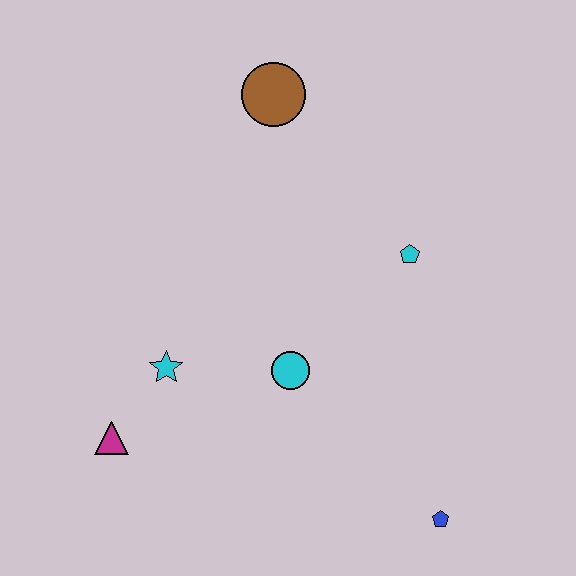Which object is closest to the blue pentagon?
The cyan circle is closest to the blue pentagon.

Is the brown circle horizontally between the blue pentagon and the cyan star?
Yes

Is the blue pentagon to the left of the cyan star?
No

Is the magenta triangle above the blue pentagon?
Yes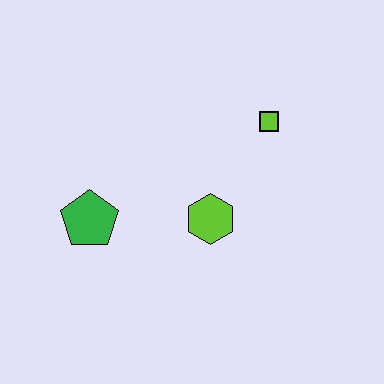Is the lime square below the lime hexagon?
No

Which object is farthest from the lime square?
The green pentagon is farthest from the lime square.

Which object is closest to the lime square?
The lime hexagon is closest to the lime square.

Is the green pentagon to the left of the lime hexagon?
Yes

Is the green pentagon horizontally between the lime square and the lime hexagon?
No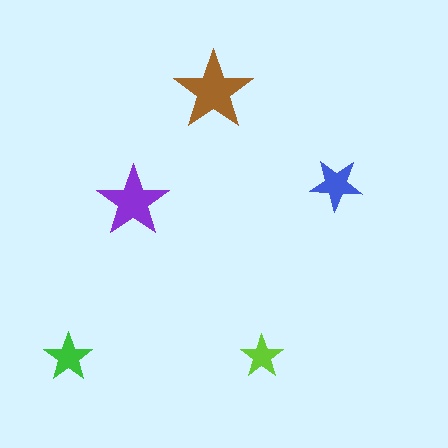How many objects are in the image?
There are 5 objects in the image.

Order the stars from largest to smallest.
the brown one, the purple one, the blue one, the green one, the lime one.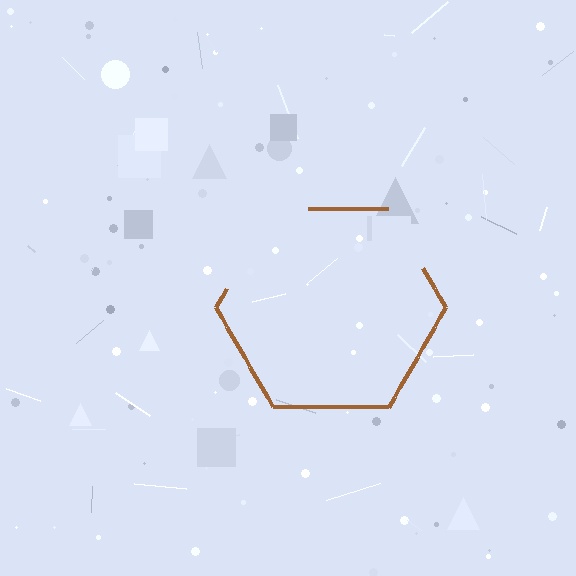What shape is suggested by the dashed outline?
The dashed outline suggests a hexagon.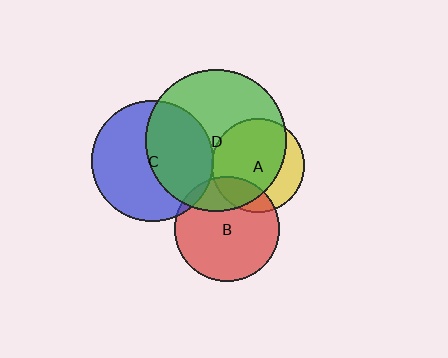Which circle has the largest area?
Circle D (green).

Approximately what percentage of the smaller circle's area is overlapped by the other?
Approximately 20%.